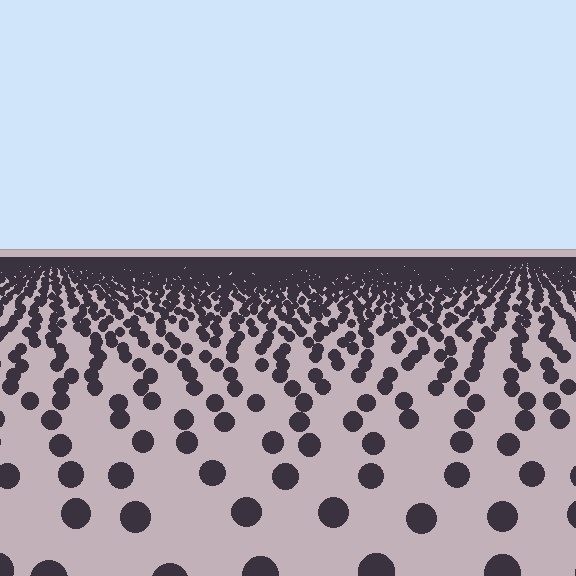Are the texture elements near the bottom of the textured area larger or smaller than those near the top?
Larger. Near the bottom, elements are closer to the viewer and appear at a bigger on-screen size.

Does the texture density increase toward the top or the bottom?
Density increases toward the top.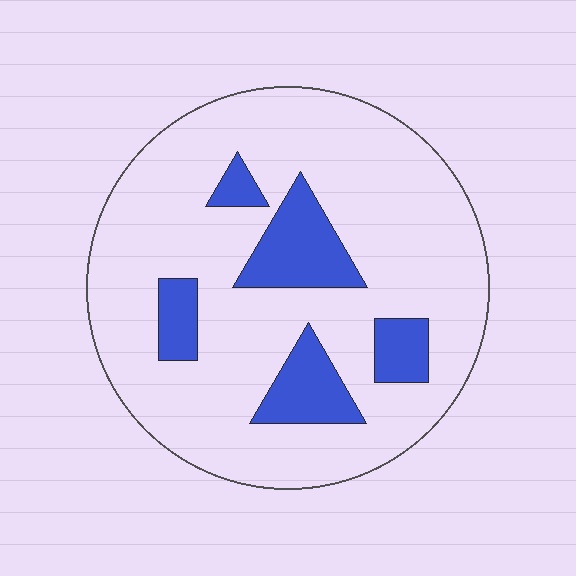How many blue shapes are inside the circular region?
5.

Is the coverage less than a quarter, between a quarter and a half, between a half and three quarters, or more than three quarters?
Less than a quarter.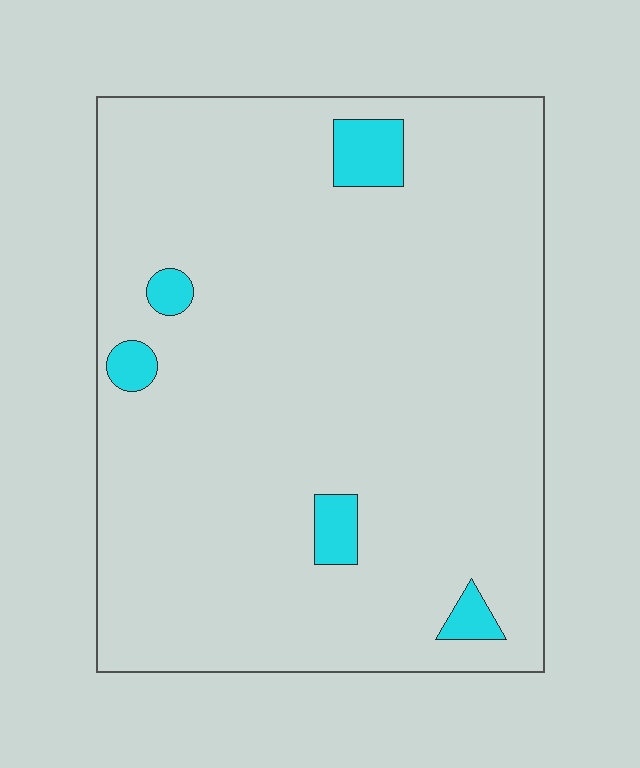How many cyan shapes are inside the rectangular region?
5.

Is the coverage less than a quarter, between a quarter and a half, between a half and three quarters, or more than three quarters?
Less than a quarter.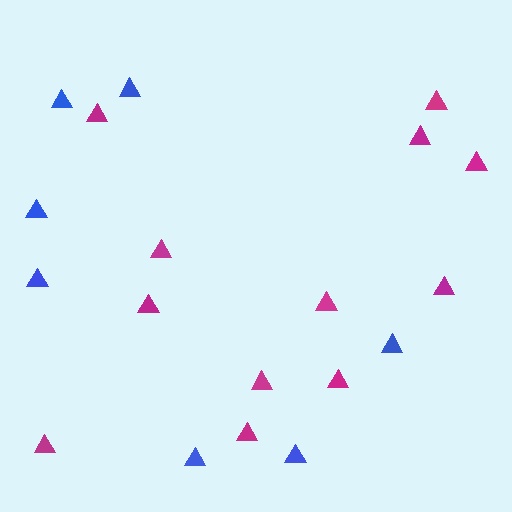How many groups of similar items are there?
There are 2 groups: one group of magenta triangles (12) and one group of blue triangles (7).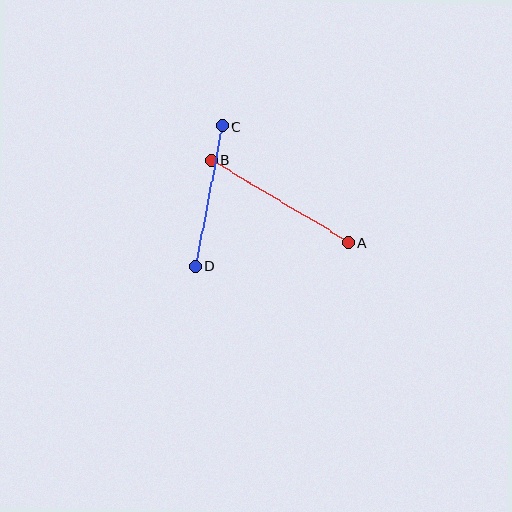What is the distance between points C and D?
The distance is approximately 143 pixels.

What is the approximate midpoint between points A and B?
The midpoint is at approximately (280, 202) pixels.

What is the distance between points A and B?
The distance is approximately 160 pixels.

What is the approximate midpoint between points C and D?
The midpoint is at approximately (209, 196) pixels.